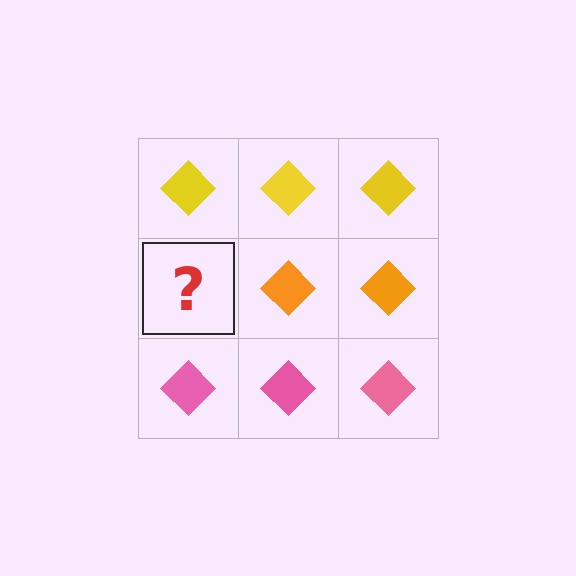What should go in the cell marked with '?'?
The missing cell should contain an orange diamond.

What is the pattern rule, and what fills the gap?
The rule is that each row has a consistent color. The gap should be filled with an orange diamond.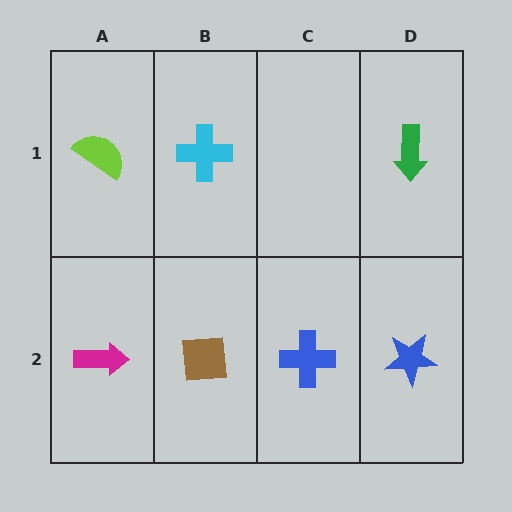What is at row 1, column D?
A green arrow.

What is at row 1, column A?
A lime semicircle.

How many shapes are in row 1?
3 shapes.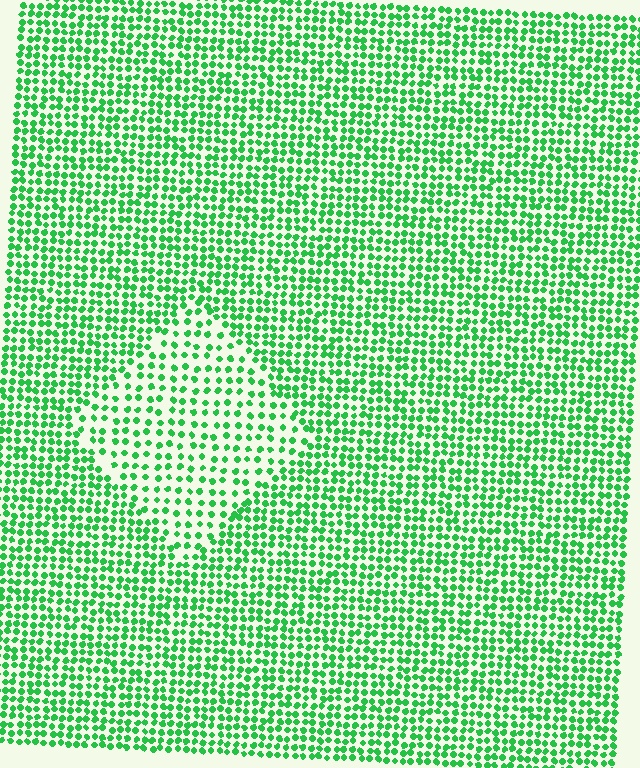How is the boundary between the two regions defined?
The boundary is defined by a change in element density (approximately 1.8x ratio). All elements are the same color, size, and shape.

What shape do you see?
I see a diamond.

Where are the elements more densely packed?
The elements are more densely packed outside the diamond boundary.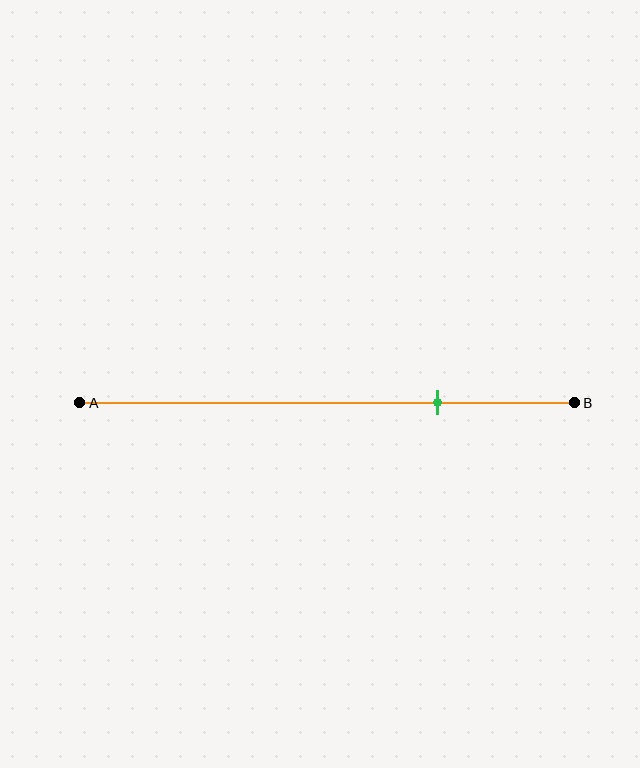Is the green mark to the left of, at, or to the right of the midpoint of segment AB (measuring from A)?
The green mark is to the right of the midpoint of segment AB.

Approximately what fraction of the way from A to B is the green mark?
The green mark is approximately 70% of the way from A to B.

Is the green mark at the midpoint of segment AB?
No, the mark is at about 70% from A, not at the 50% midpoint.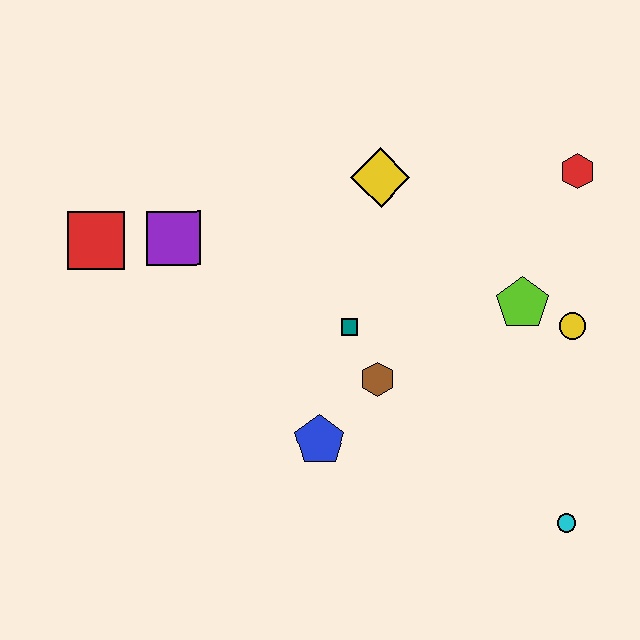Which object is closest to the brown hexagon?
The teal square is closest to the brown hexagon.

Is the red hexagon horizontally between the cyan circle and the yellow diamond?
No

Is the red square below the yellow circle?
No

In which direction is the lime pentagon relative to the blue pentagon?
The lime pentagon is to the right of the blue pentagon.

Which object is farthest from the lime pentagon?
The red square is farthest from the lime pentagon.